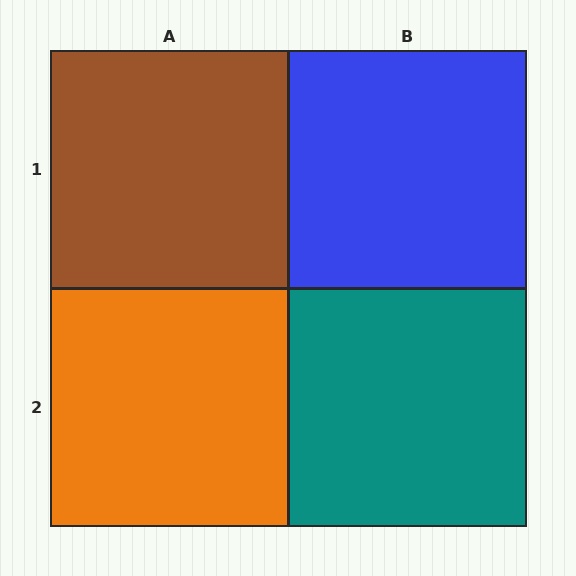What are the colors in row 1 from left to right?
Brown, blue.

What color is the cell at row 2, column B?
Teal.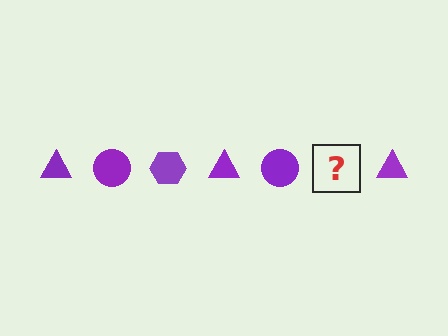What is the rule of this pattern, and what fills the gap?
The rule is that the pattern cycles through triangle, circle, hexagon shapes in purple. The gap should be filled with a purple hexagon.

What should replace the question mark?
The question mark should be replaced with a purple hexagon.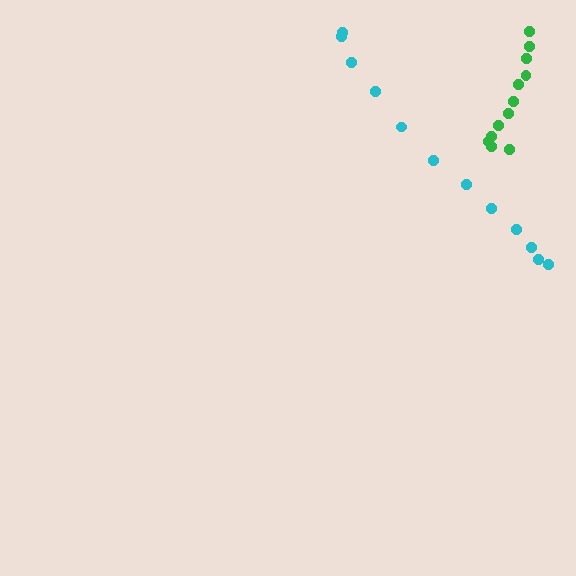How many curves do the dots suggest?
There are 2 distinct paths.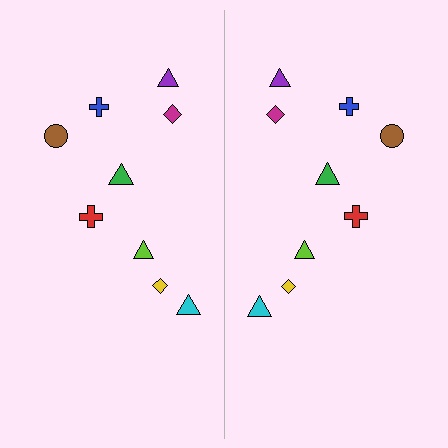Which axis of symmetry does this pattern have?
The pattern has a vertical axis of symmetry running through the center of the image.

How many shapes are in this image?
There are 18 shapes in this image.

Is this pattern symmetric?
Yes, this pattern has bilateral (reflection) symmetry.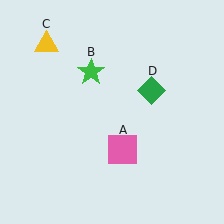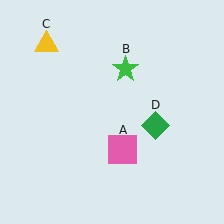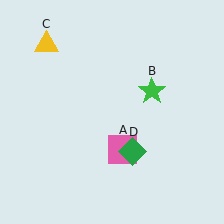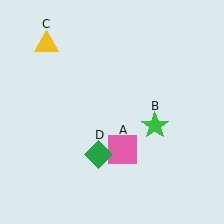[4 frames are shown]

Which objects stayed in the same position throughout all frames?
Pink square (object A) and yellow triangle (object C) remained stationary.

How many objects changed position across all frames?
2 objects changed position: green star (object B), green diamond (object D).